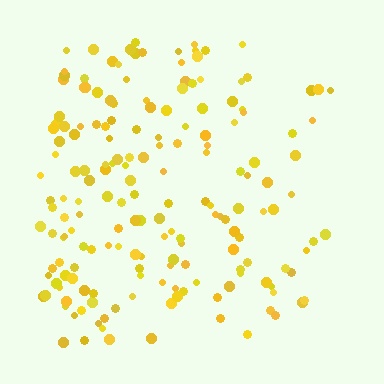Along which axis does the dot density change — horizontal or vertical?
Horizontal.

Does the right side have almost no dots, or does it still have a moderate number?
Still a moderate number, just noticeably fewer than the left.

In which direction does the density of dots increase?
From right to left, with the left side densest.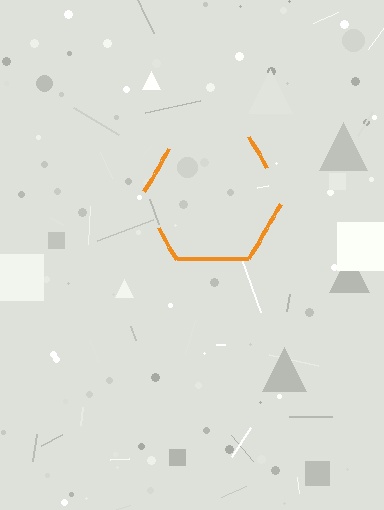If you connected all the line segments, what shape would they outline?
They would outline a hexagon.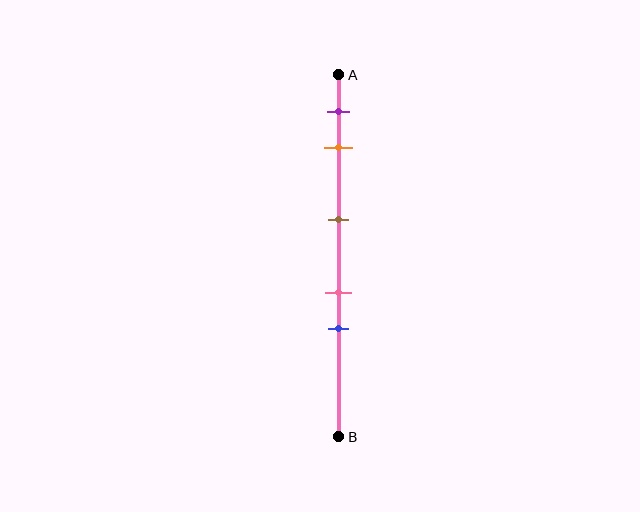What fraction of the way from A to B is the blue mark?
The blue mark is approximately 70% (0.7) of the way from A to B.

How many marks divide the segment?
There are 5 marks dividing the segment.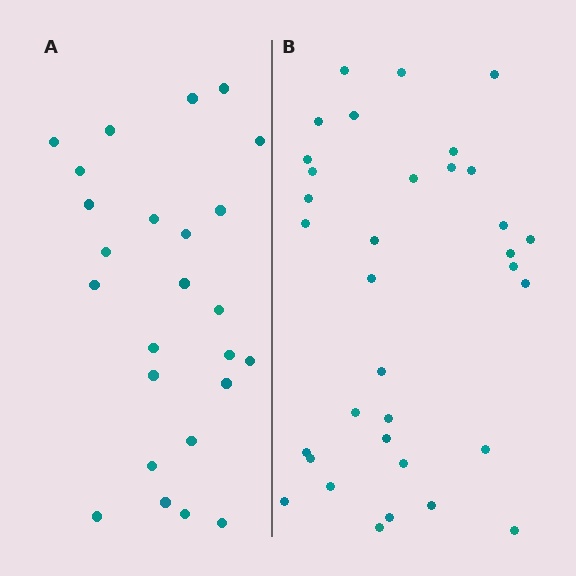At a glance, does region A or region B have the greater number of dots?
Region B (the right region) has more dots.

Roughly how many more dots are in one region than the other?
Region B has roughly 8 or so more dots than region A.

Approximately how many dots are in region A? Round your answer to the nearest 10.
About 20 dots. (The exact count is 25, which rounds to 20.)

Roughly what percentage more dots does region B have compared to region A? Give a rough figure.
About 35% more.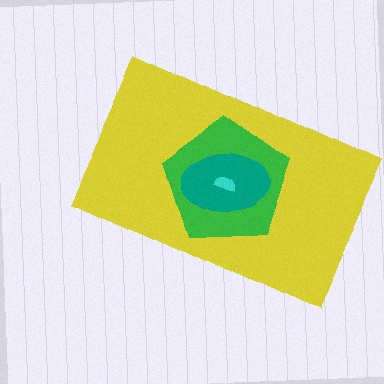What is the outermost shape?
The yellow rectangle.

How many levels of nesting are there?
4.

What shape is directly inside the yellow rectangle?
The green pentagon.